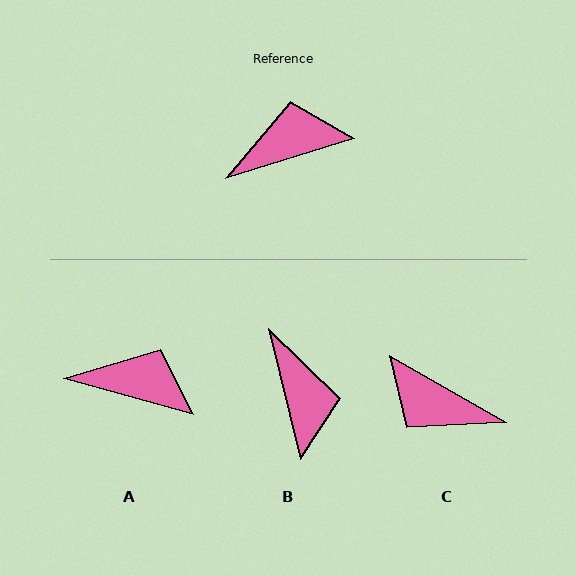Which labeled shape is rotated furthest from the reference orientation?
C, about 133 degrees away.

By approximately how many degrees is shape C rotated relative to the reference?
Approximately 133 degrees counter-clockwise.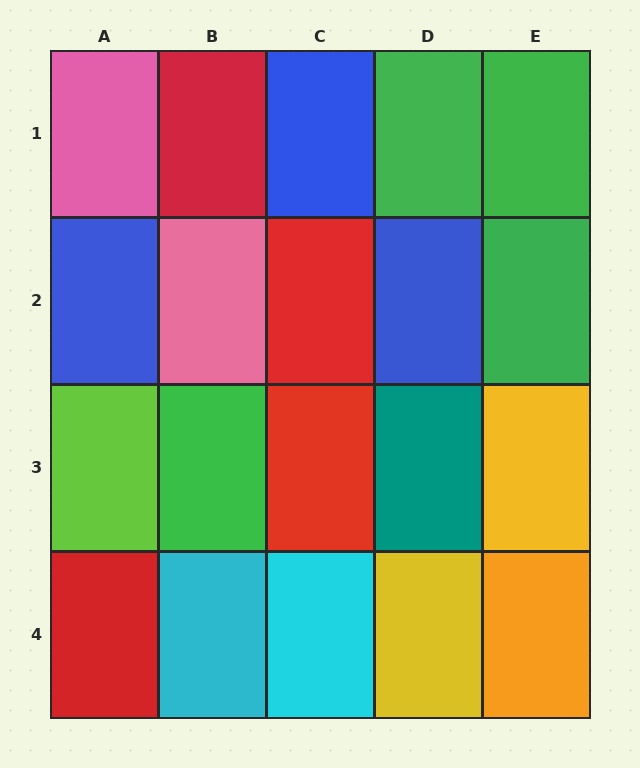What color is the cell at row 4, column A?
Red.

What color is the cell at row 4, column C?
Cyan.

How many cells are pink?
2 cells are pink.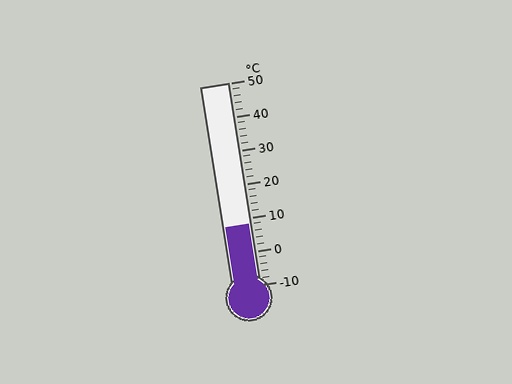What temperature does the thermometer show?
The thermometer shows approximately 8°C.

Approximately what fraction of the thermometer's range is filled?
The thermometer is filled to approximately 30% of its range.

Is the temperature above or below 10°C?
The temperature is below 10°C.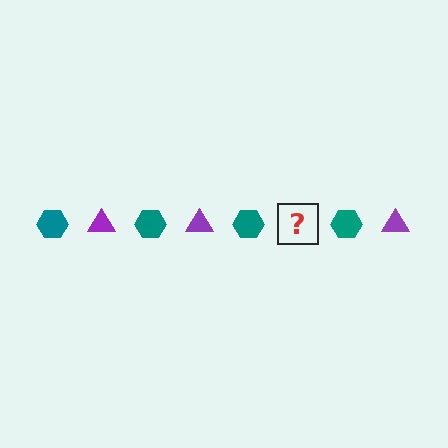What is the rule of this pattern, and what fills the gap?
The rule is that the pattern alternates between teal hexagon and purple triangle. The gap should be filled with a purple triangle.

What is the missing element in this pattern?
The missing element is a purple triangle.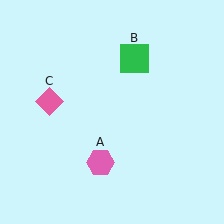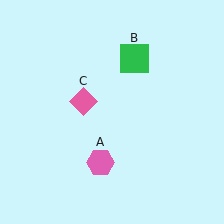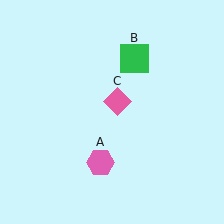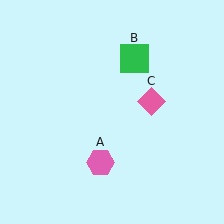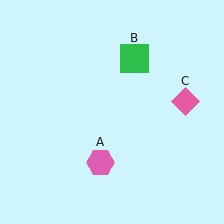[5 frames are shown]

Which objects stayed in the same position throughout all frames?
Pink hexagon (object A) and green square (object B) remained stationary.